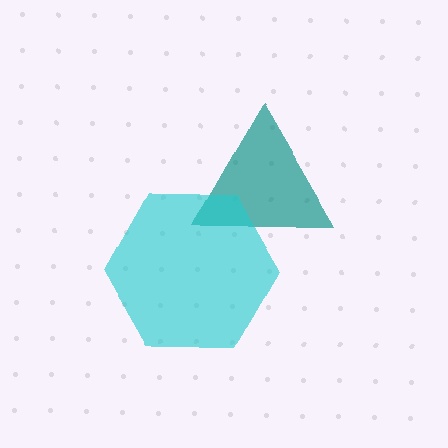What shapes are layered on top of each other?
The layered shapes are: a teal triangle, a cyan hexagon.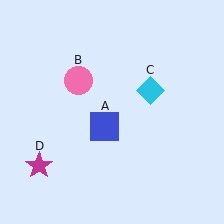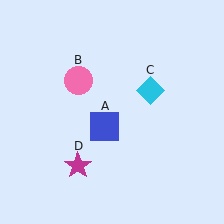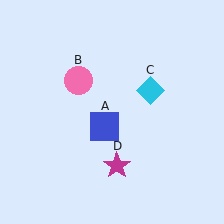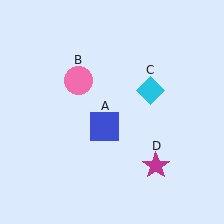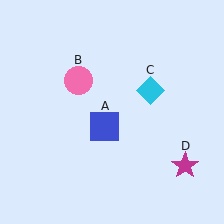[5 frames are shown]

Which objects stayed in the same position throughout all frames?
Blue square (object A) and pink circle (object B) and cyan diamond (object C) remained stationary.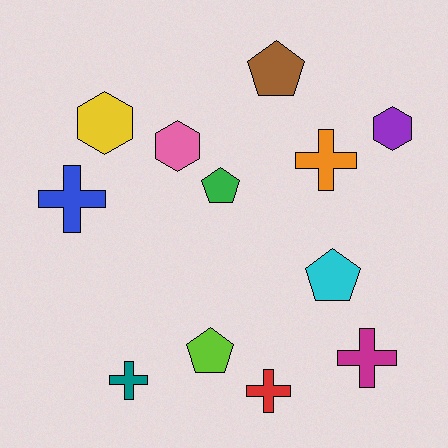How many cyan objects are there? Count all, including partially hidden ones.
There is 1 cyan object.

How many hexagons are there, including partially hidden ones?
There are 3 hexagons.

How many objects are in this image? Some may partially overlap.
There are 12 objects.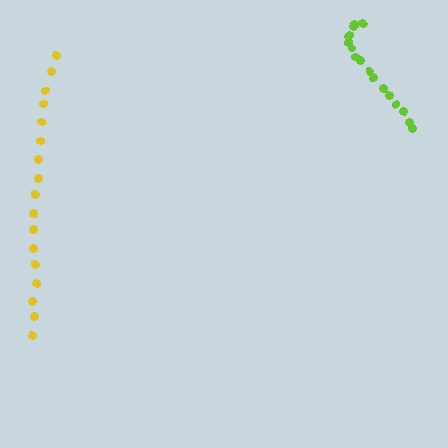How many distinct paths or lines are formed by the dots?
There are 2 distinct paths.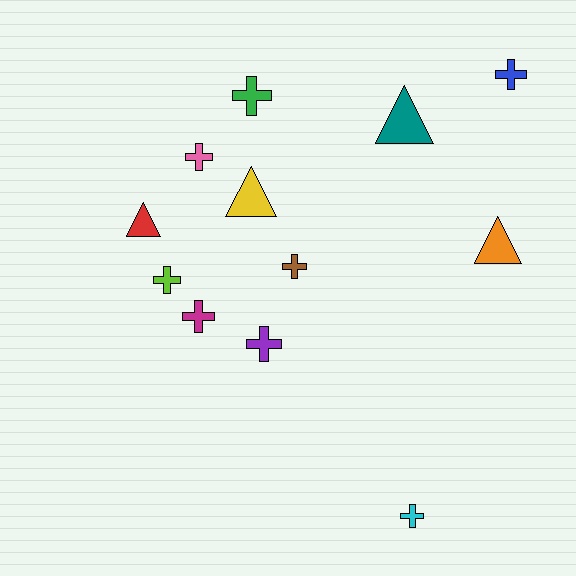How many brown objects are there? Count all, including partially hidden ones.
There is 1 brown object.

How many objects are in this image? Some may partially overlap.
There are 12 objects.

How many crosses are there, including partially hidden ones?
There are 8 crosses.